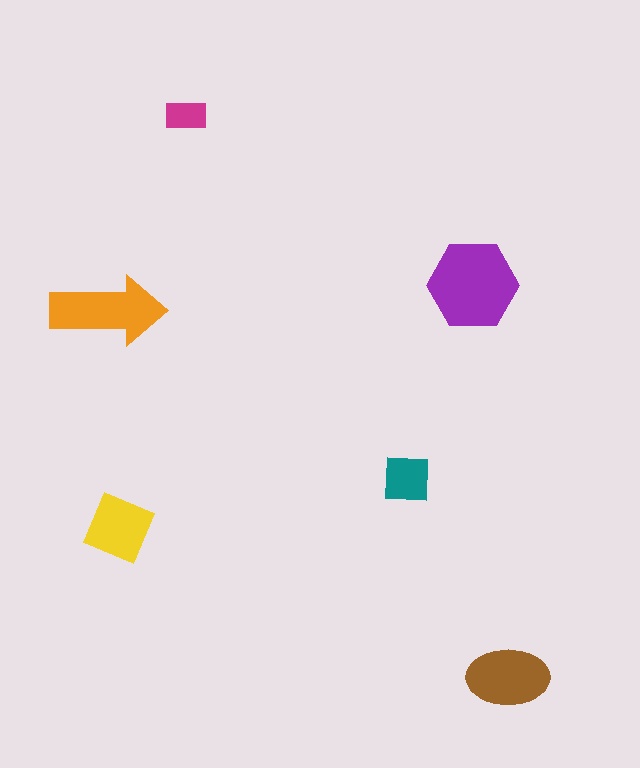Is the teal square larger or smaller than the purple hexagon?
Smaller.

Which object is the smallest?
The magenta rectangle.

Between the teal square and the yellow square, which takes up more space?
The yellow square.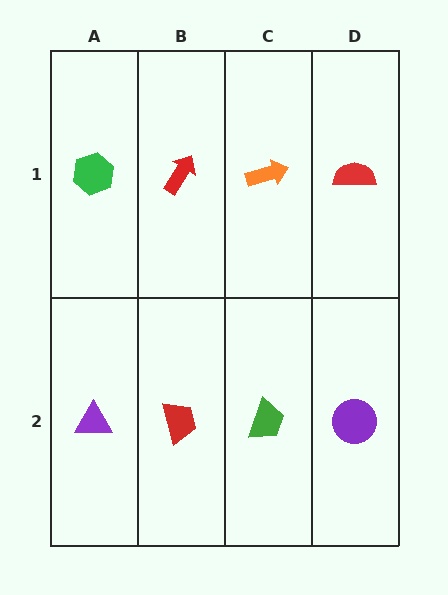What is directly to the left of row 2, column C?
A red trapezoid.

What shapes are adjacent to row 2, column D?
A red semicircle (row 1, column D), a green trapezoid (row 2, column C).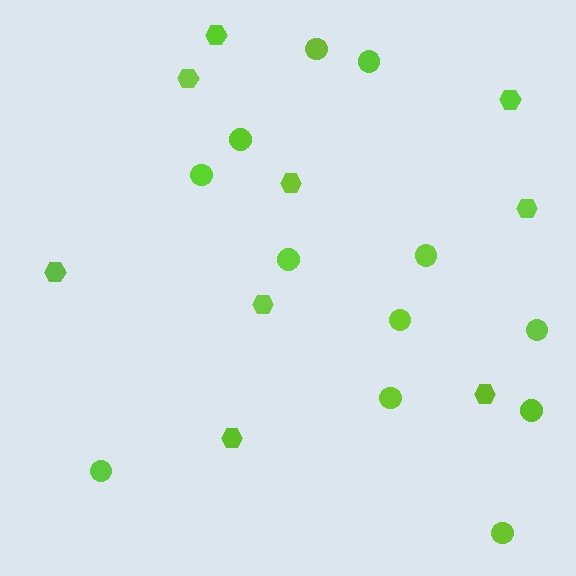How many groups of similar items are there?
There are 2 groups: one group of hexagons (9) and one group of circles (12).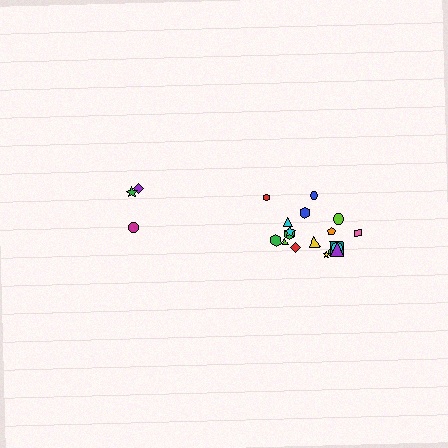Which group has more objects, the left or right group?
The right group.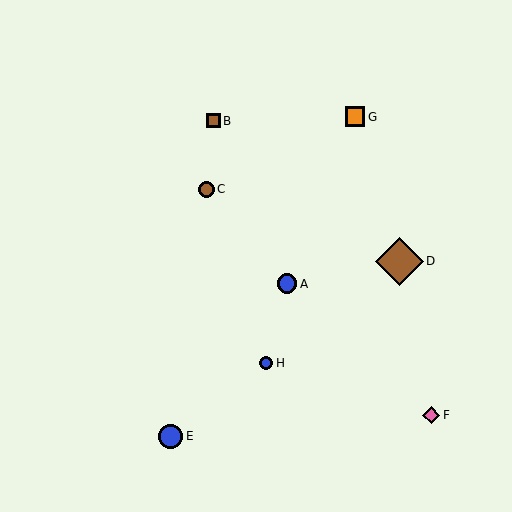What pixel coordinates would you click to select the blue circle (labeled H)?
Click at (266, 363) to select the blue circle H.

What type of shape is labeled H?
Shape H is a blue circle.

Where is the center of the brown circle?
The center of the brown circle is at (206, 189).